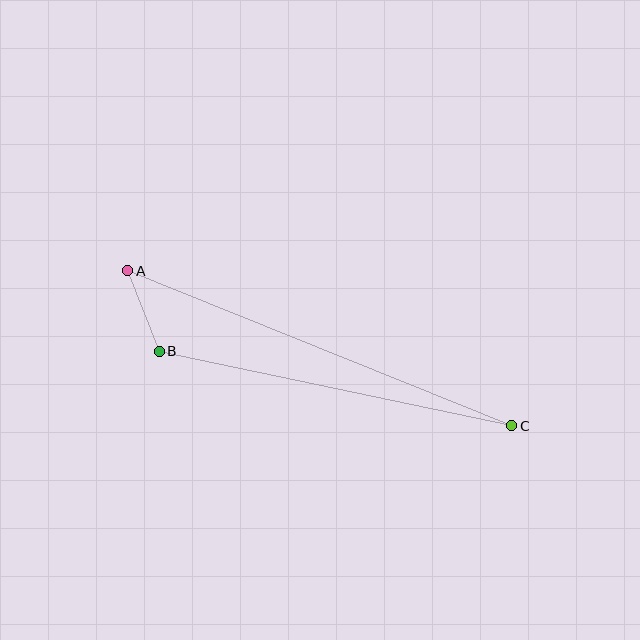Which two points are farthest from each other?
Points A and C are farthest from each other.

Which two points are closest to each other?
Points A and B are closest to each other.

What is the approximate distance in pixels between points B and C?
The distance between B and C is approximately 360 pixels.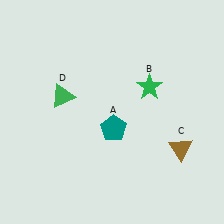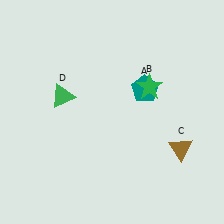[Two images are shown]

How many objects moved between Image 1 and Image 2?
1 object moved between the two images.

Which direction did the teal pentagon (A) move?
The teal pentagon (A) moved up.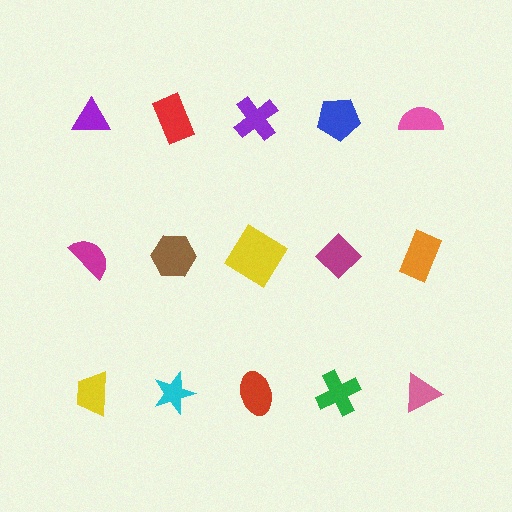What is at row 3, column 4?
A green cross.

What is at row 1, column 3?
A purple cross.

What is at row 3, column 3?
A red ellipse.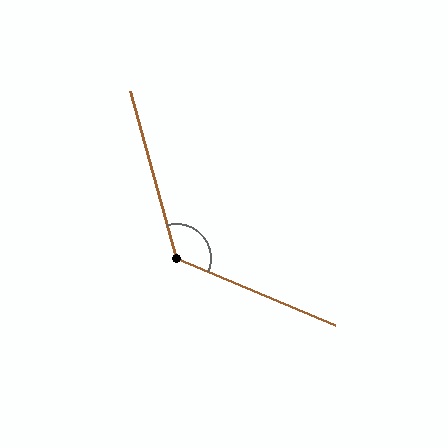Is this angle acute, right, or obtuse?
It is obtuse.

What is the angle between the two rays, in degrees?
Approximately 128 degrees.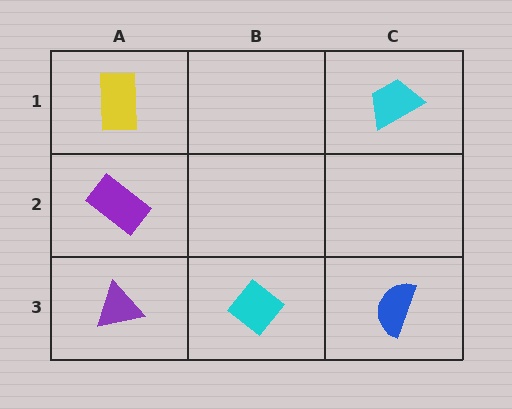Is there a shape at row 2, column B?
No, that cell is empty.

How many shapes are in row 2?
1 shape.